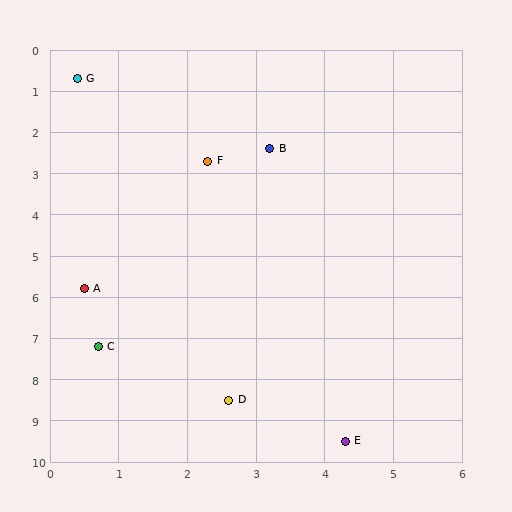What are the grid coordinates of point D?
Point D is at approximately (2.6, 8.5).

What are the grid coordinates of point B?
Point B is at approximately (3.2, 2.4).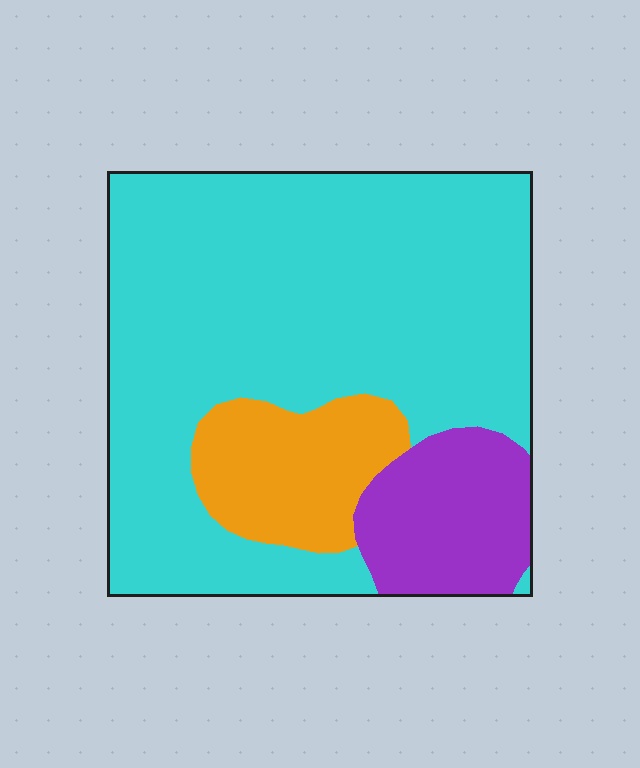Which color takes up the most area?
Cyan, at roughly 70%.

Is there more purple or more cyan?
Cyan.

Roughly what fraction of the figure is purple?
Purple covers roughly 15% of the figure.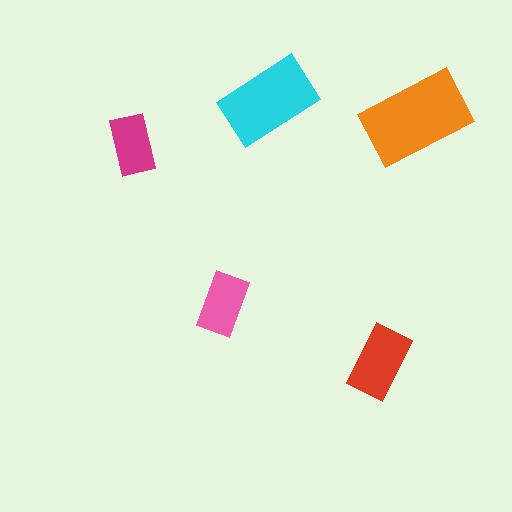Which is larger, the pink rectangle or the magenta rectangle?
The pink one.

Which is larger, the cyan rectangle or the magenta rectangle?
The cyan one.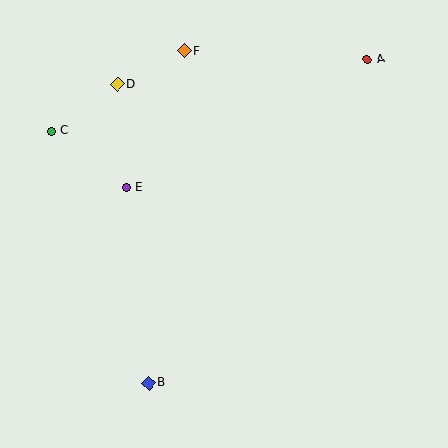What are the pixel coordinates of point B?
Point B is at (148, 383).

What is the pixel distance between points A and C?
The distance between A and C is 324 pixels.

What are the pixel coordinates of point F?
Point F is at (184, 51).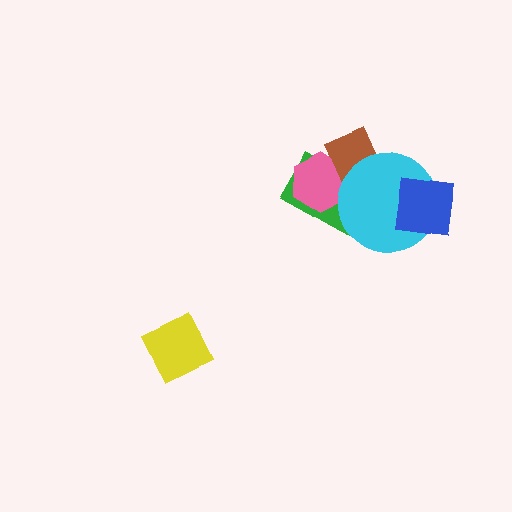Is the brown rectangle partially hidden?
Yes, it is partially covered by another shape.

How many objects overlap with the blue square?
1 object overlaps with the blue square.